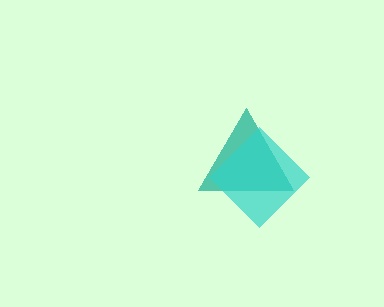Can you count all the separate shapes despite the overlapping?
Yes, there are 2 separate shapes.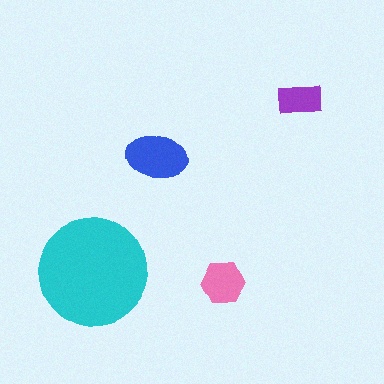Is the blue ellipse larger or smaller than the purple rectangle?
Larger.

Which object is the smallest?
The purple rectangle.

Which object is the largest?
The cyan circle.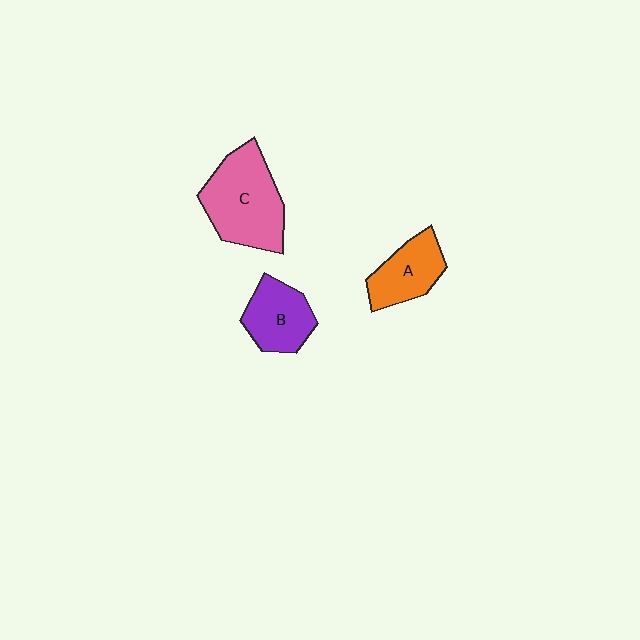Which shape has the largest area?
Shape C (pink).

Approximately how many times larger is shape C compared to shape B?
Approximately 1.6 times.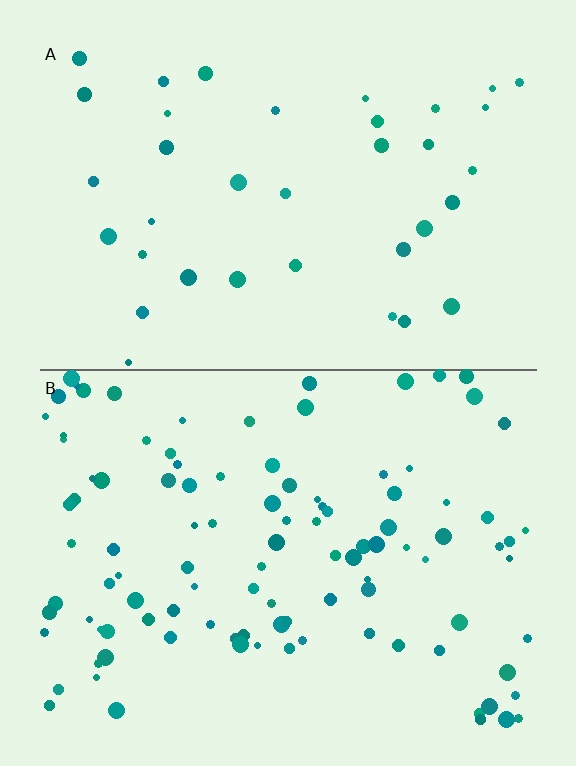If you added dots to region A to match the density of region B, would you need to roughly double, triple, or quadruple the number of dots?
Approximately triple.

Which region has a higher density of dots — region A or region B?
B (the bottom).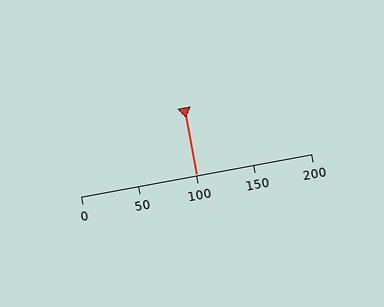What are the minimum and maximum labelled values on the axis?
The axis runs from 0 to 200.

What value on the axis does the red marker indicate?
The marker indicates approximately 100.